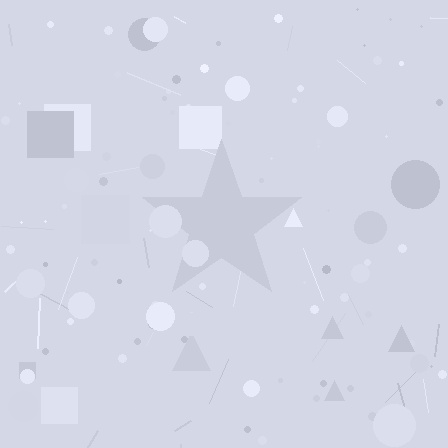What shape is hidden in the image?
A star is hidden in the image.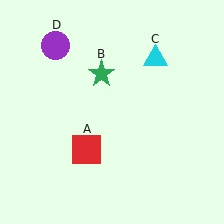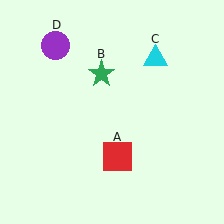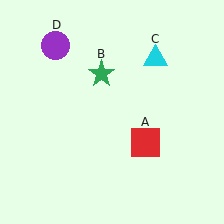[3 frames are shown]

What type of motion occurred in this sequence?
The red square (object A) rotated counterclockwise around the center of the scene.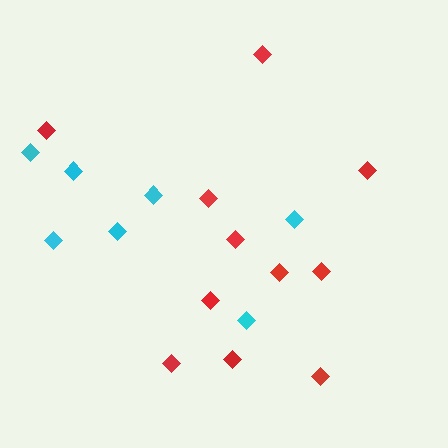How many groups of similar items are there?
There are 2 groups: one group of red diamonds (11) and one group of cyan diamonds (7).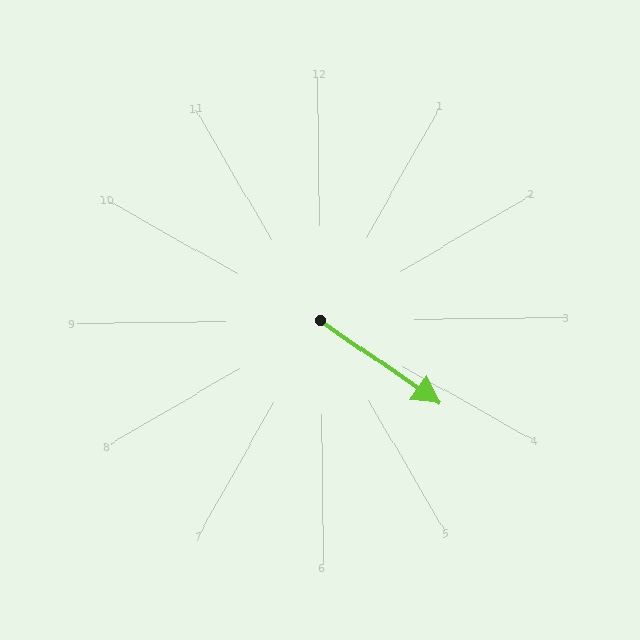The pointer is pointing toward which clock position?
Roughly 4 o'clock.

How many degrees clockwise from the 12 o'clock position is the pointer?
Approximately 125 degrees.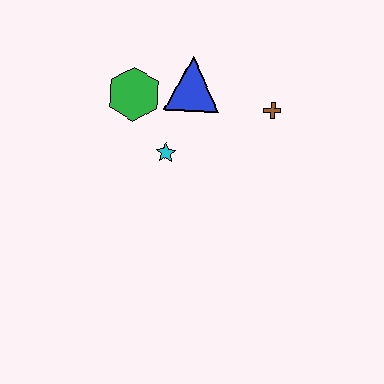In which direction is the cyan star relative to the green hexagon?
The cyan star is below the green hexagon.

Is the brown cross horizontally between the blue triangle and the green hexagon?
No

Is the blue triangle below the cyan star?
No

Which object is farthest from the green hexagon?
The brown cross is farthest from the green hexagon.